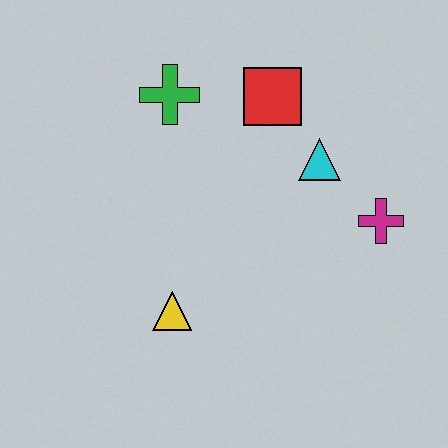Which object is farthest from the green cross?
The magenta cross is farthest from the green cross.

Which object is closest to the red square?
The cyan triangle is closest to the red square.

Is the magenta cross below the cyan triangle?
Yes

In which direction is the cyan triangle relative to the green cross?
The cyan triangle is to the right of the green cross.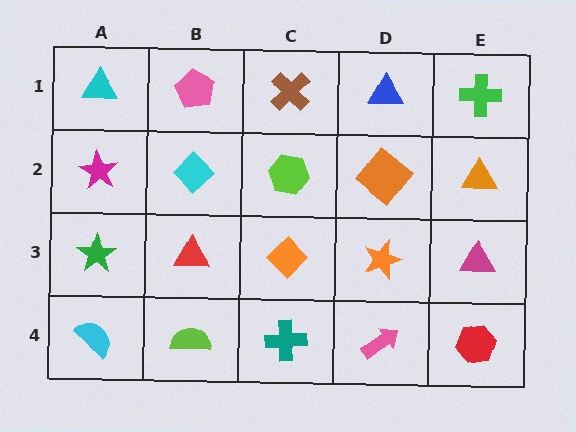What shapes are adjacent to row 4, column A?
A green star (row 3, column A), a lime semicircle (row 4, column B).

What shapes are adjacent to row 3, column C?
A lime hexagon (row 2, column C), a teal cross (row 4, column C), a red triangle (row 3, column B), an orange star (row 3, column D).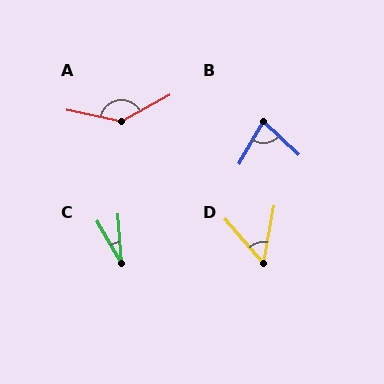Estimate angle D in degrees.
Approximately 52 degrees.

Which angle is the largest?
A, at approximately 140 degrees.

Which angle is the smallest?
C, at approximately 27 degrees.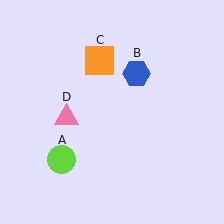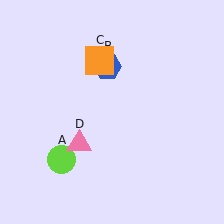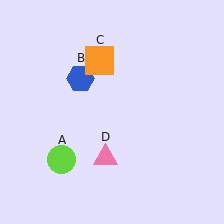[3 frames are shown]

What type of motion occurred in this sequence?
The blue hexagon (object B), pink triangle (object D) rotated counterclockwise around the center of the scene.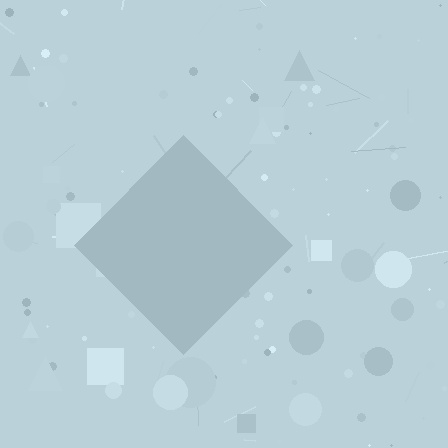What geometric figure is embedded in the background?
A diamond is embedded in the background.